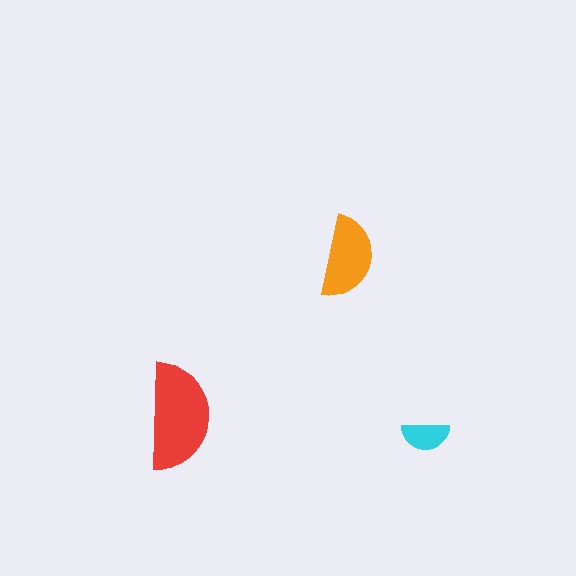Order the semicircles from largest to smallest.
the red one, the orange one, the cyan one.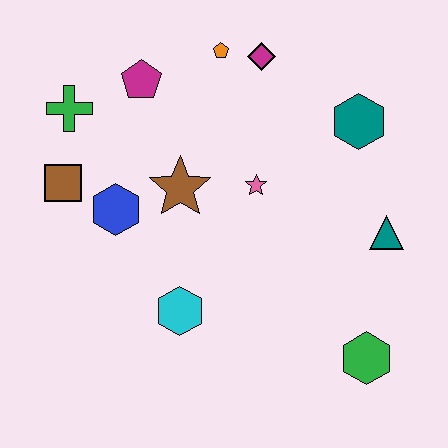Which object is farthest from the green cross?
The green hexagon is farthest from the green cross.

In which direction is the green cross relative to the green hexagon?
The green cross is to the left of the green hexagon.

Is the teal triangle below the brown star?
Yes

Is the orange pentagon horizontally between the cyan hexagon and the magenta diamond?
Yes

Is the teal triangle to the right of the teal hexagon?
Yes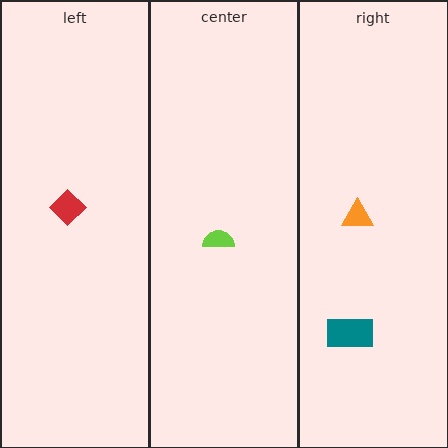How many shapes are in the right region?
2.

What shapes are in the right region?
The teal rectangle, the orange triangle.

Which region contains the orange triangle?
The right region.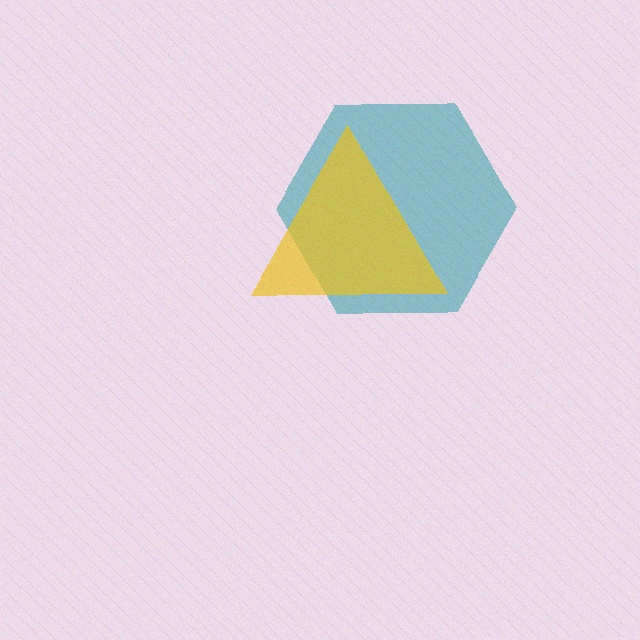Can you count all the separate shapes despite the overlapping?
Yes, there are 2 separate shapes.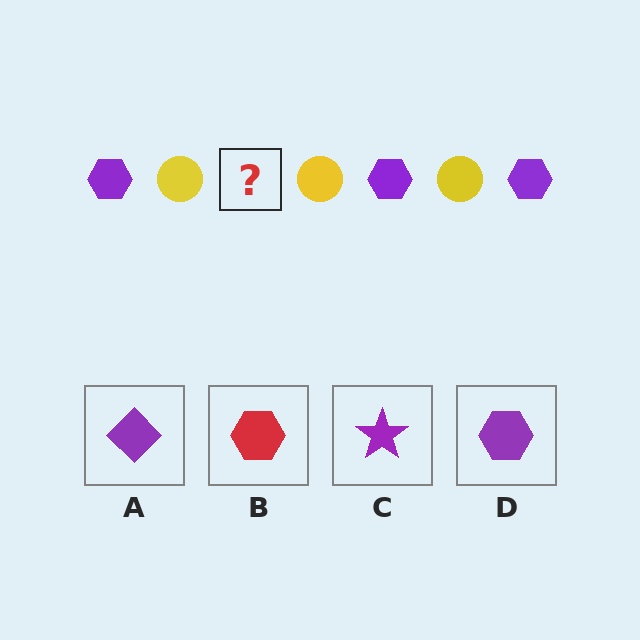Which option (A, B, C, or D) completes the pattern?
D.